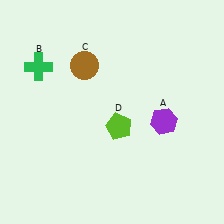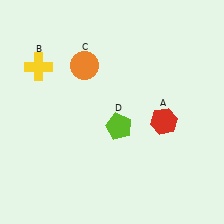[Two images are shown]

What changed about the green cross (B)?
In Image 1, B is green. In Image 2, it changed to yellow.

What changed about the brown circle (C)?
In Image 1, C is brown. In Image 2, it changed to orange.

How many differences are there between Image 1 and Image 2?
There are 3 differences between the two images.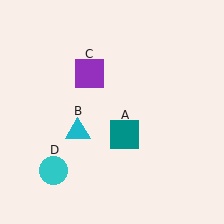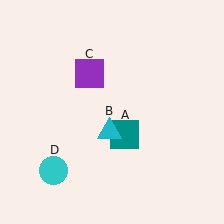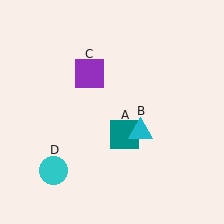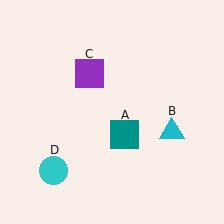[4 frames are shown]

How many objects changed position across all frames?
1 object changed position: cyan triangle (object B).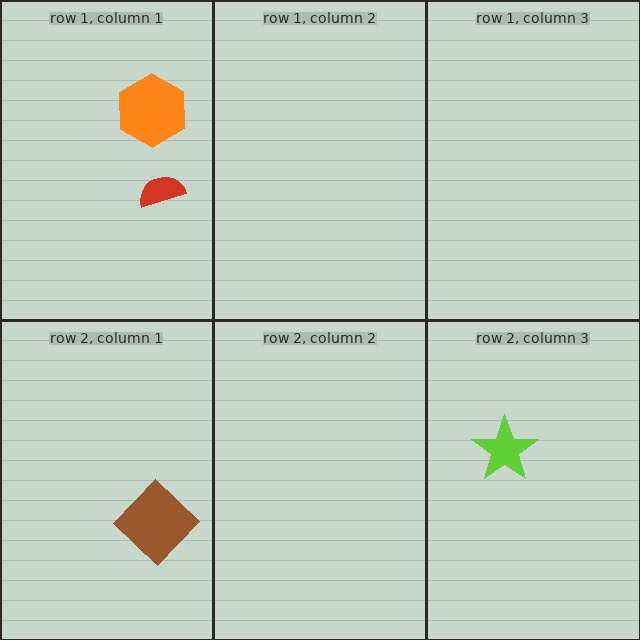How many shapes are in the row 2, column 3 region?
1.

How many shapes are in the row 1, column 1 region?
2.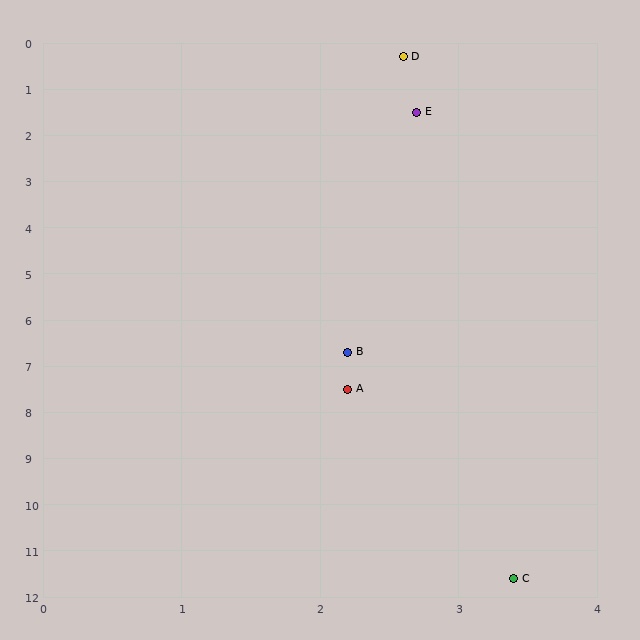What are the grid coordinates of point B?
Point B is at approximately (2.2, 6.7).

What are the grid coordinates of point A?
Point A is at approximately (2.2, 7.5).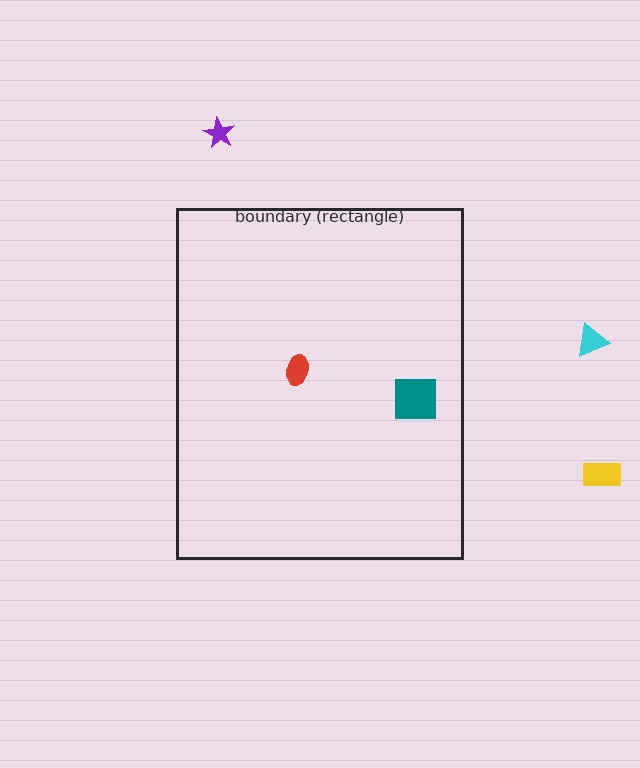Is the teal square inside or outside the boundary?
Inside.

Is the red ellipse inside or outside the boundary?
Inside.